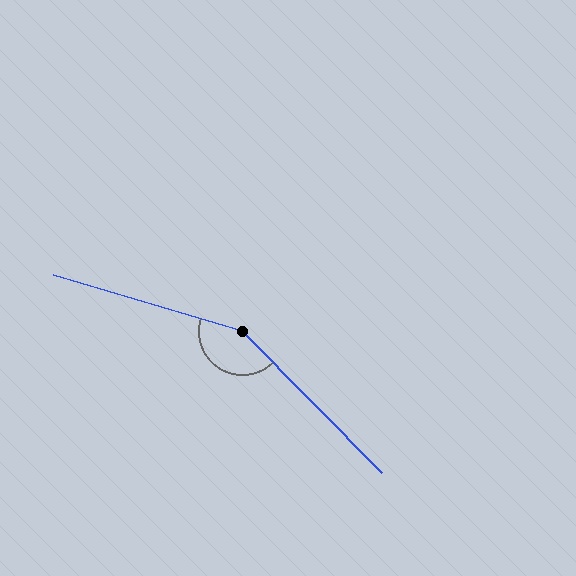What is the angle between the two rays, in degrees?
Approximately 151 degrees.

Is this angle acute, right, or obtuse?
It is obtuse.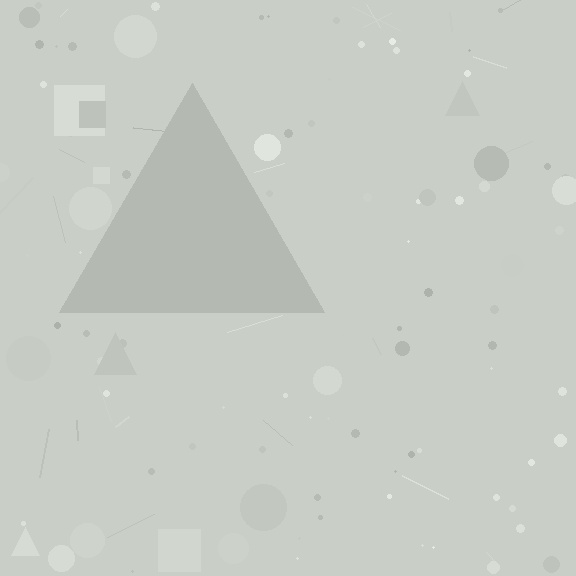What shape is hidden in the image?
A triangle is hidden in the image.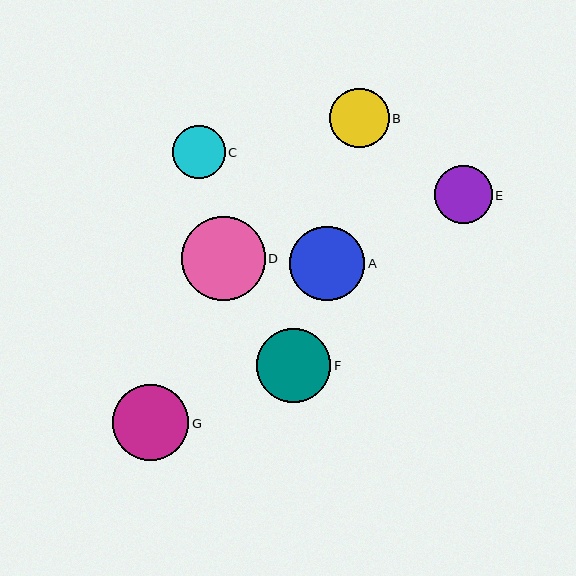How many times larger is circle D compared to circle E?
Circle D is approximately 1.4 times the size of circle E.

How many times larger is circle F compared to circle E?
Circle F is approximately 1.3 times the size of circle E.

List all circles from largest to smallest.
From largest to smallest: D, G, A, F, B, E, C.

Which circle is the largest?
Circle D is the largest with a size of approximately 84 pixels.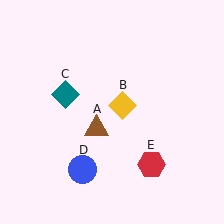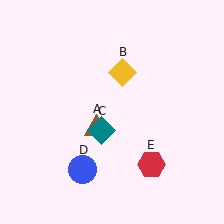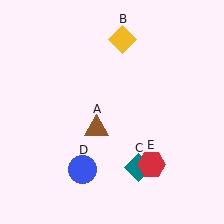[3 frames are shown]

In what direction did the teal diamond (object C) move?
The teal diamond (object C) moved down and to the right.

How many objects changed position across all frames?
2 objects changed position: yellow diamond (object B), teal diamond (object C).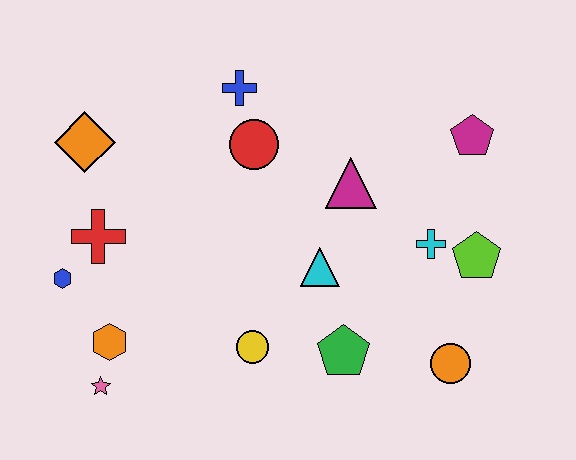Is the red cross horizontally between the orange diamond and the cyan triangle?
Yes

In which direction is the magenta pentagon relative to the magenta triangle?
The magenta pentagon is to the right of the magenta triangle.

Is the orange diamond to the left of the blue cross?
Yes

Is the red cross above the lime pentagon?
Yes